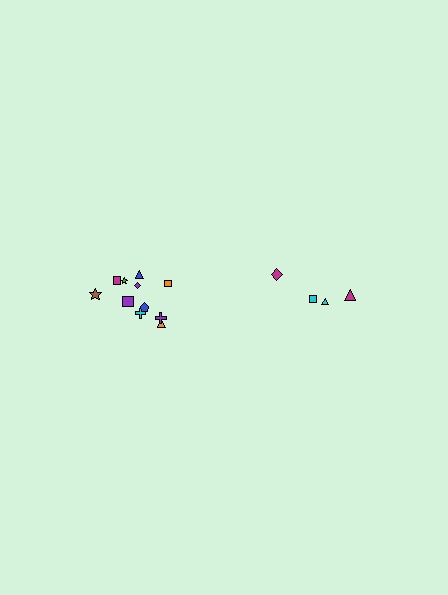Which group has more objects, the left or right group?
The left group.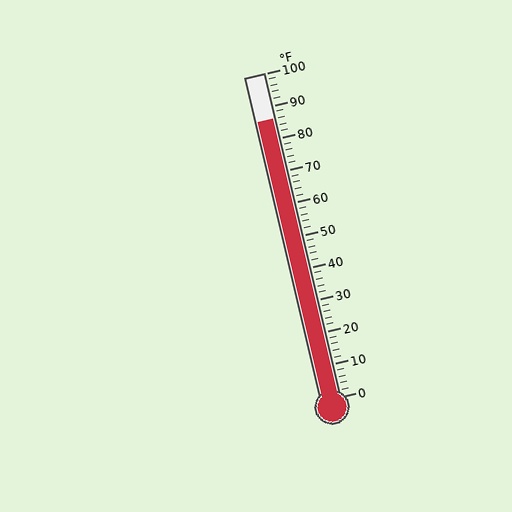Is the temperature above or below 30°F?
The temperature is above 30°F.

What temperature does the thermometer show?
The thermometer shows approximately 86°F.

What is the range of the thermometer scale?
The thermometer scale ranges from 0°F to 100°F.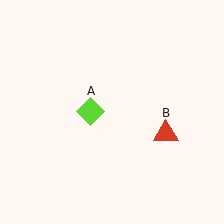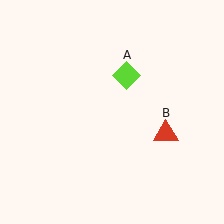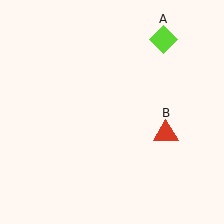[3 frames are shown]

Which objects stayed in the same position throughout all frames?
Red triangle (object B) remained stationary.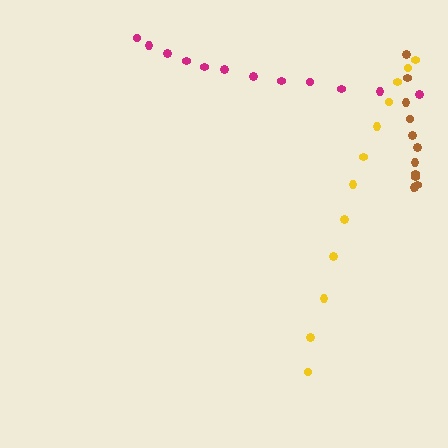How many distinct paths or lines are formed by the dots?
There are 3 distinct paths.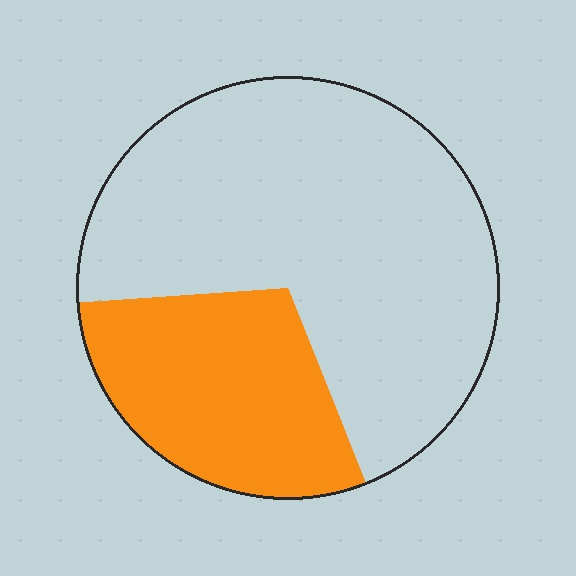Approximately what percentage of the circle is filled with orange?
Approximately 30%.